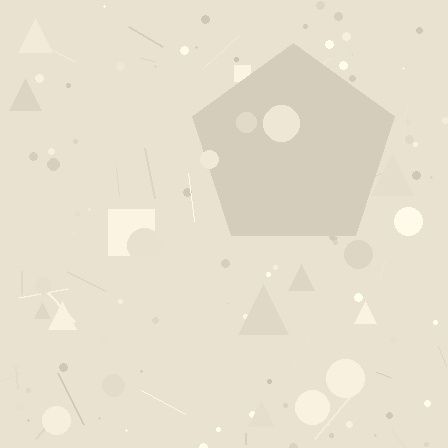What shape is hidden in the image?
A pentagon is hidden in the image.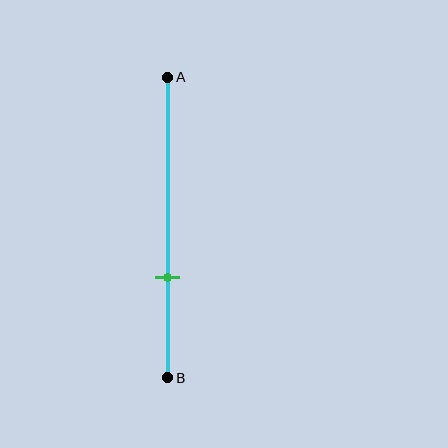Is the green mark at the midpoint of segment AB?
No, the mark is at about 65% from A, not at the 50% midpoint.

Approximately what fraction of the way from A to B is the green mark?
The green mark is approximately 65% of the way from A to B.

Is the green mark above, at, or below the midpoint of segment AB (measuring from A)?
The green mark is below the midpoint of segment AB.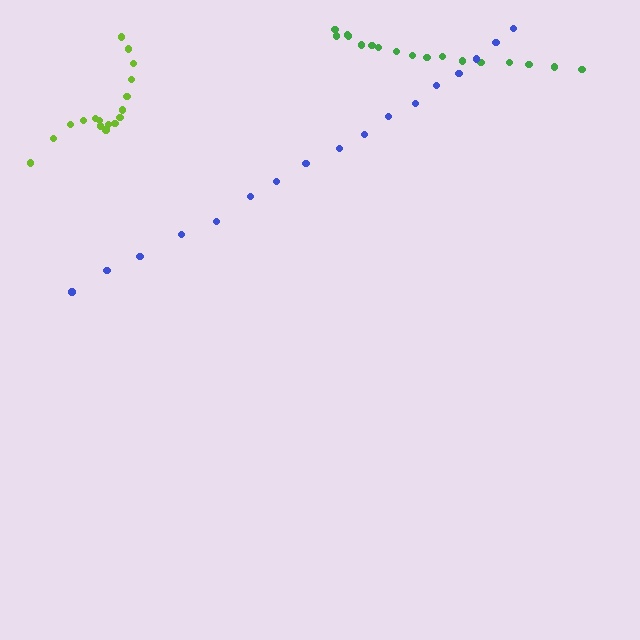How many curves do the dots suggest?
There are 3 distinct paths.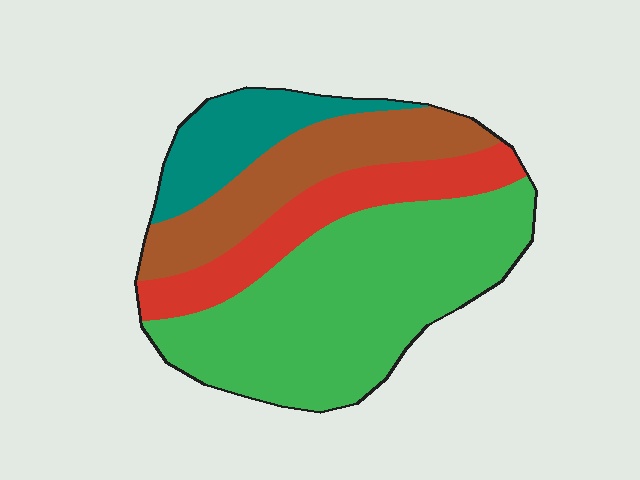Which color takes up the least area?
Teal, at roughly 15%.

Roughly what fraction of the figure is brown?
Brown takes up between a sixth and a third of the figure.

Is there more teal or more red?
Red.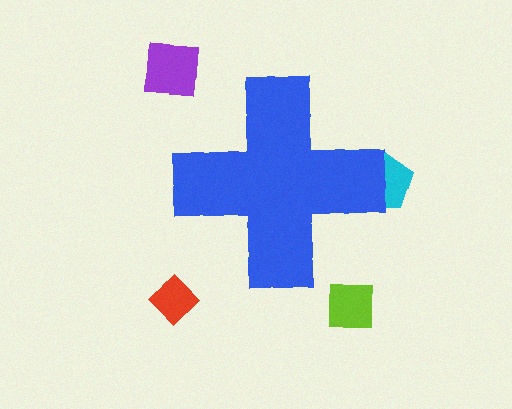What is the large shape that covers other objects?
A blue cross.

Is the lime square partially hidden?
No, the lime square is fully visible.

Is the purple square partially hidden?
No, the purple square is fully visible.